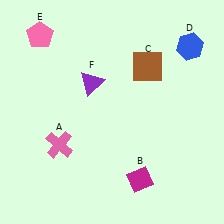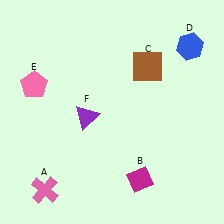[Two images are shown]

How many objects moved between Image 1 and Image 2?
3 objects moved between the two images.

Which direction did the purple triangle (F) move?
The purple triangle (F) moved down.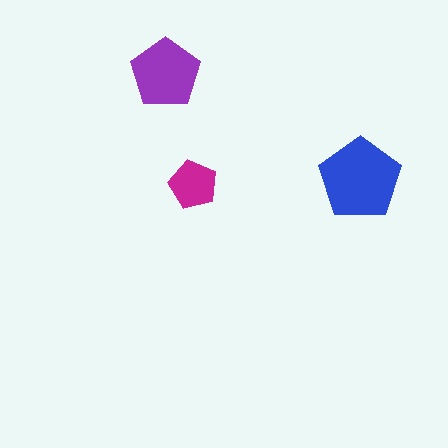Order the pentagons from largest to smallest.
the blue one, the purple one, the magenta one.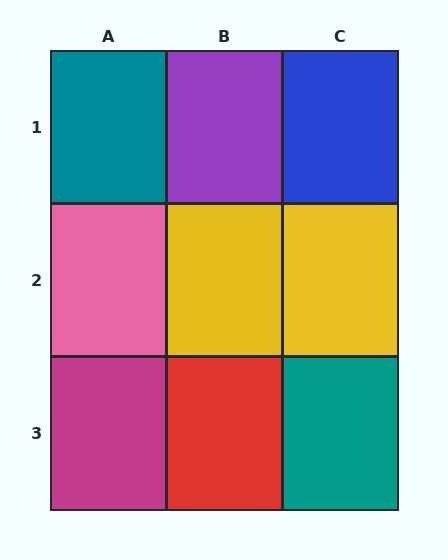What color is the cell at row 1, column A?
Teal.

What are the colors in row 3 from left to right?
Magenta, red, teal.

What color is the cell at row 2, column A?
Pink.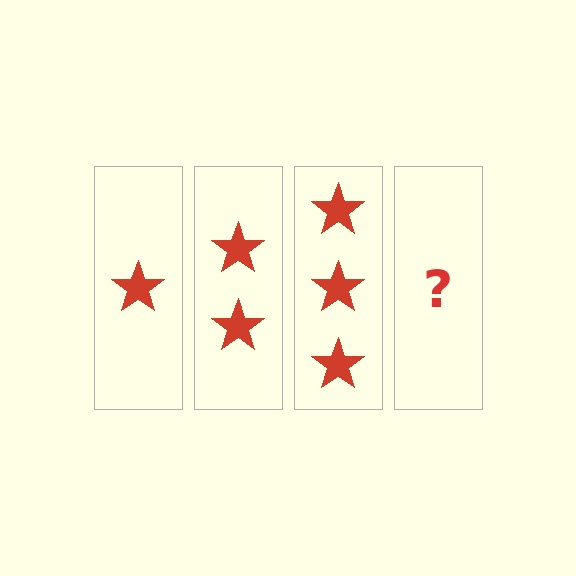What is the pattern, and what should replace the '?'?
The pattern is that each step adds one more star. The '?' should be 4 stars.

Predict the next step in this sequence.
The next step is 4 stars.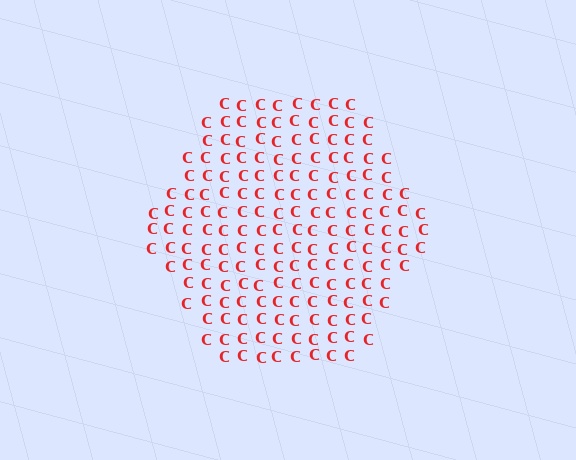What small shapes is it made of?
It is made of small letter C's.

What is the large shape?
The large shape is a hexagon.